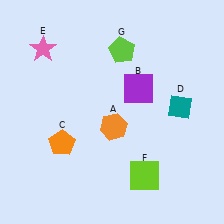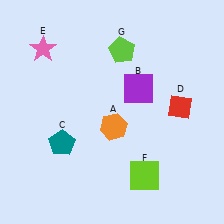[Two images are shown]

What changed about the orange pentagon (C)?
In Image 1, C is orange. In Image 2, it changed to teal.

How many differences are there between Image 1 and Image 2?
There are 2 differences between the two images.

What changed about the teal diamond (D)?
In Image 1, D is teal. In Image 2, it changed to red.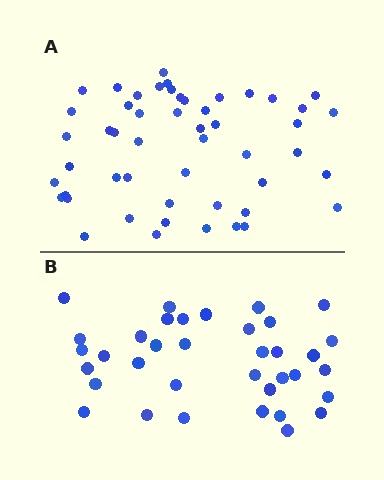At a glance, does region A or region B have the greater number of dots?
Region A (the top region) has more dots.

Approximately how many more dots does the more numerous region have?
Region A has approximately 15 more dots than region B.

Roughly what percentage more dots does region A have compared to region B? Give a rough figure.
About 40% more.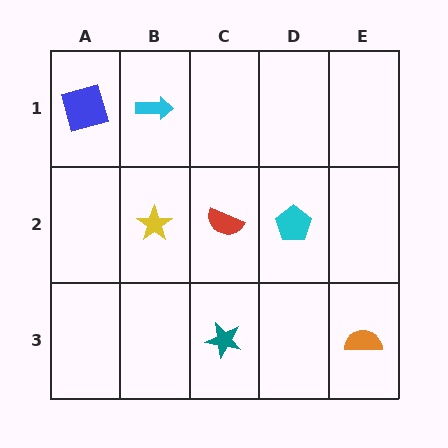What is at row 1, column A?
A blue square.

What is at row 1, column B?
A cyan arrow.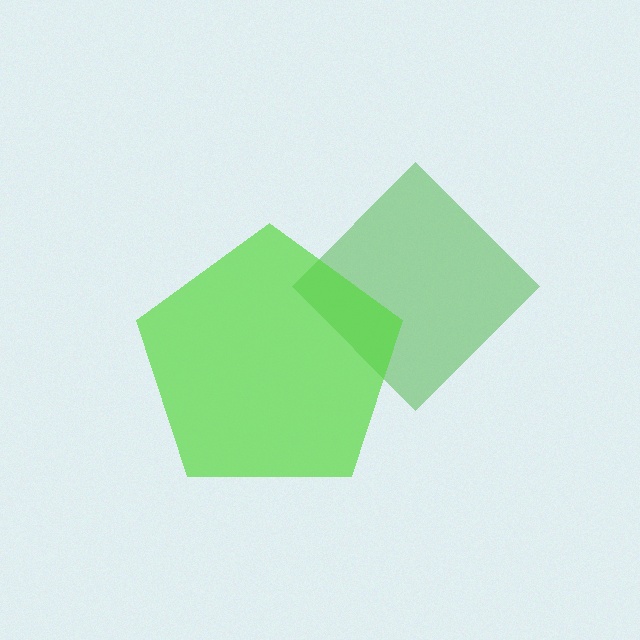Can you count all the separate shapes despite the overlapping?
Yes, there are 2 separate shapes.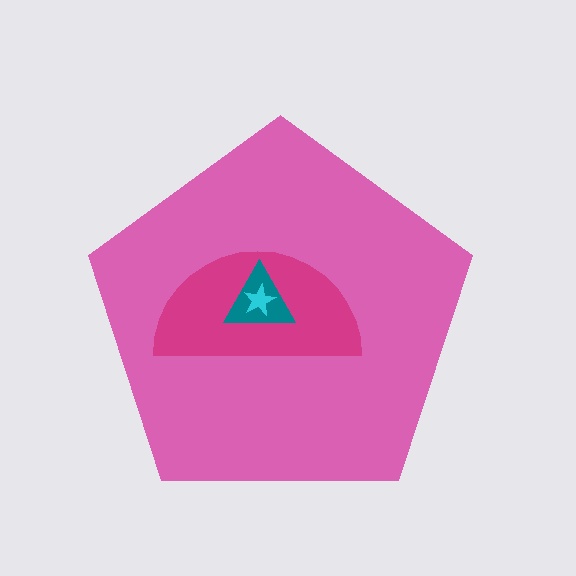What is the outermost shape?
The pink pentagon.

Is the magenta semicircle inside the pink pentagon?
Yes.